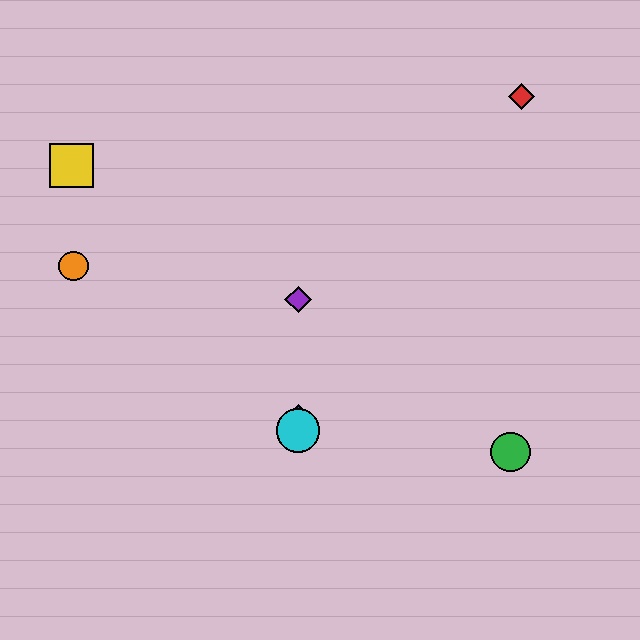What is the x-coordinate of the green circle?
The green circle is at x≈511.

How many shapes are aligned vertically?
3 shapes (the blue diamond, the purple diamond, the cyan circle) are aligned vertically.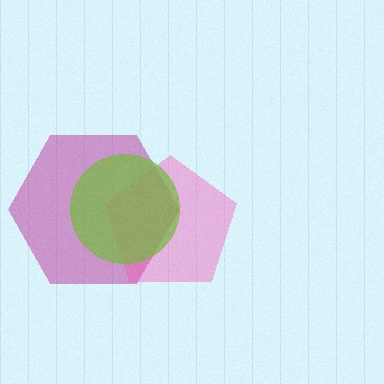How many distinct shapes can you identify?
There are 3 distinct shapes: a magenta hexagon, a pink pentagon, a lime circle.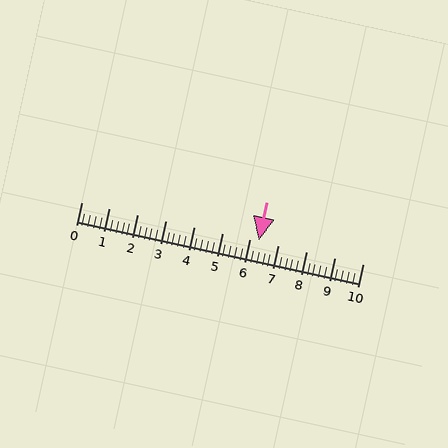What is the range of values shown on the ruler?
The ruler shows values from 0 to 10.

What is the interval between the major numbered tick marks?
The major tick marks are spaced 1 units apart.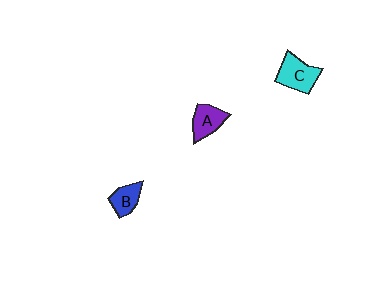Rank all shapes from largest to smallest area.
From largest to smallest: C (cyan), A (purple), B (blue).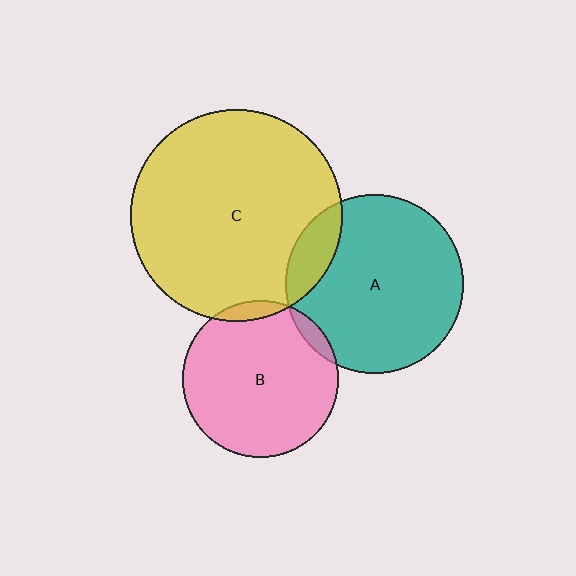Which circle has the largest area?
Circle C (yellow).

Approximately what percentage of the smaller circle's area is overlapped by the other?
Approximately 5%.